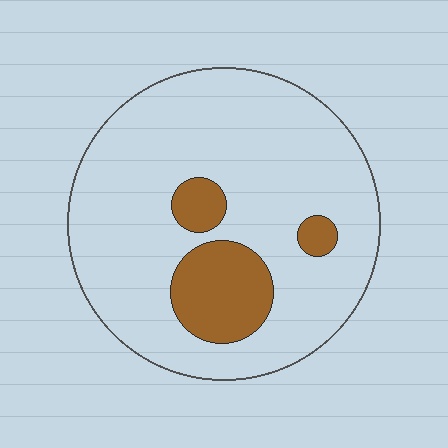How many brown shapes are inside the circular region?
3.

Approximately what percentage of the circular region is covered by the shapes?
Approximately 15%.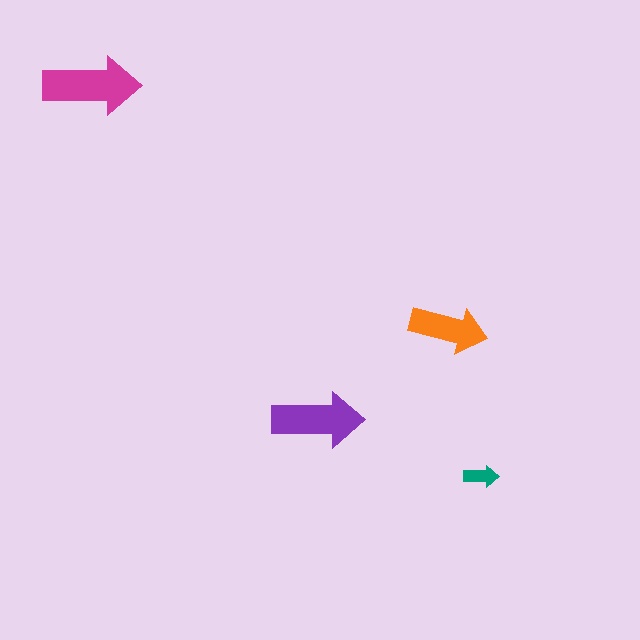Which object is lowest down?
The teal arrow is bottommost.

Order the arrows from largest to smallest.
the magenta one, the purple one, the orange one, the teal one.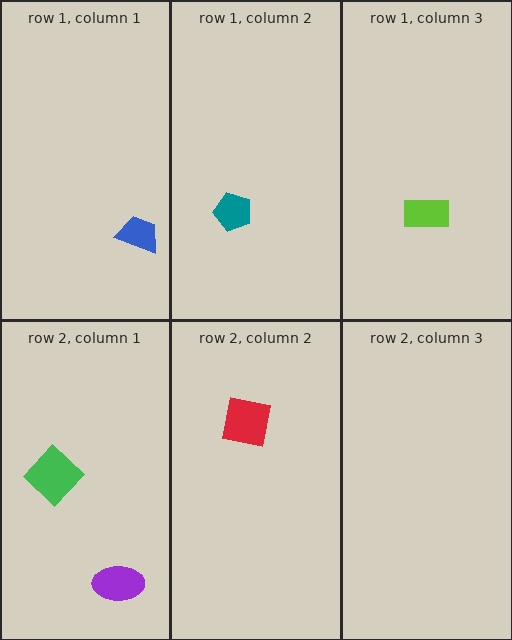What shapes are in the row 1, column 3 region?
The lime rectangle.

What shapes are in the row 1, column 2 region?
The teal pentagon.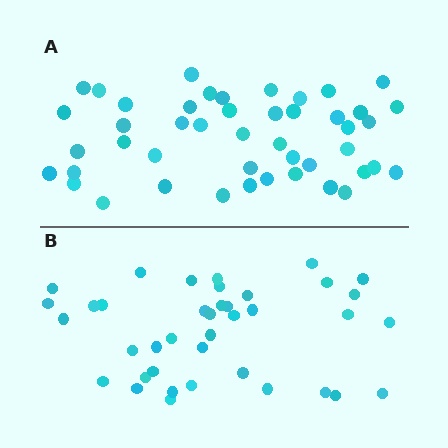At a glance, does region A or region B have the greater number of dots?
Region A (the top region) has more dots.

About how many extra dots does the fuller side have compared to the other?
Region A has roughly 8 or so more dots than region B.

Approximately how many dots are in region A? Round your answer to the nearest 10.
About 50 dots. (The exact count is 46, which rounds to 50.)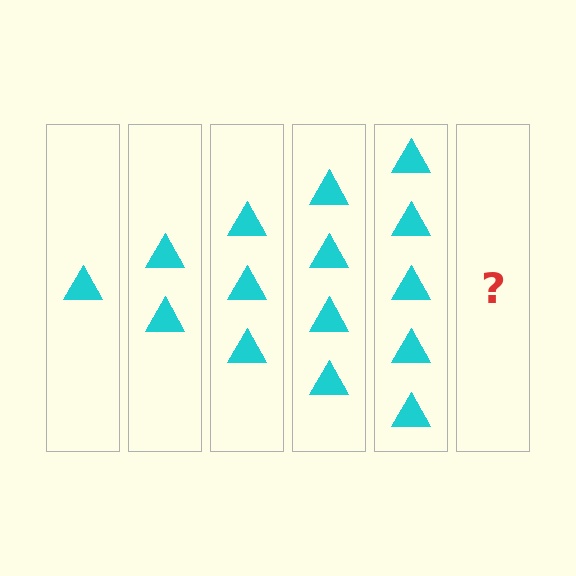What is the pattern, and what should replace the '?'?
The pattern is that each step adds one more triangle. The '?' should be 6 triangles.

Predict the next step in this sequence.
The next step is 6 triangles.